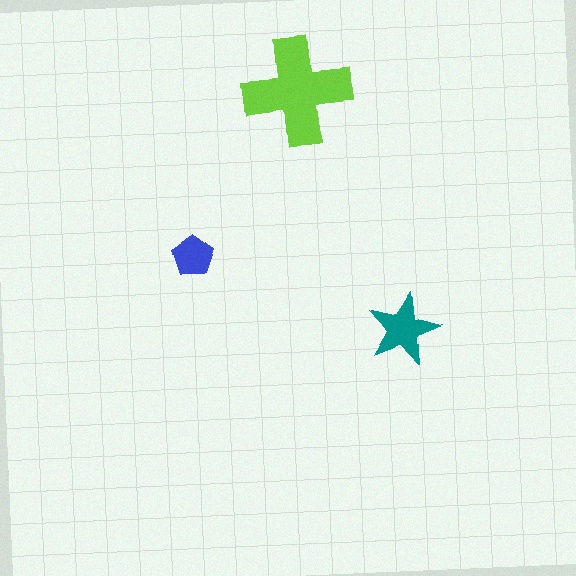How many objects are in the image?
There are 3 objects in the image.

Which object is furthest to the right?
The teal star is rightmost.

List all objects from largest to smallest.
The lime cross, the teal star, the blue pentagon.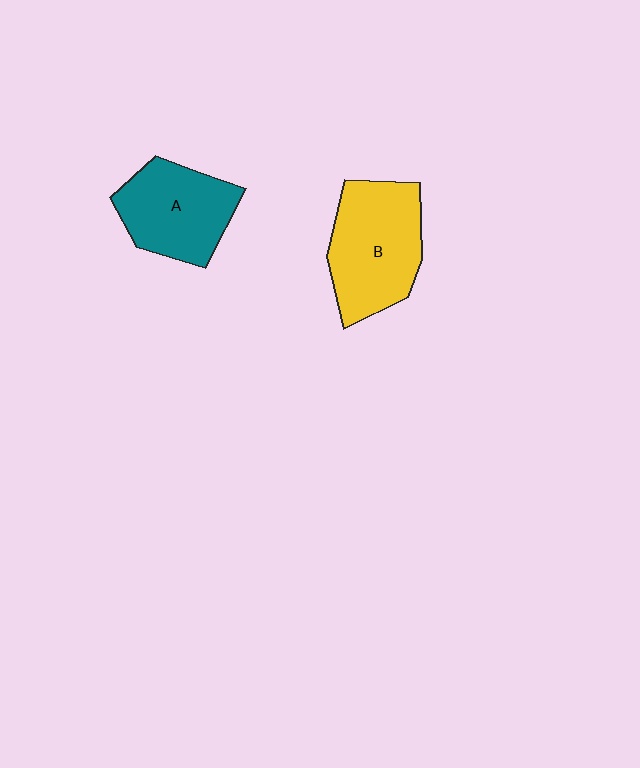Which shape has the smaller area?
Shape A (teal).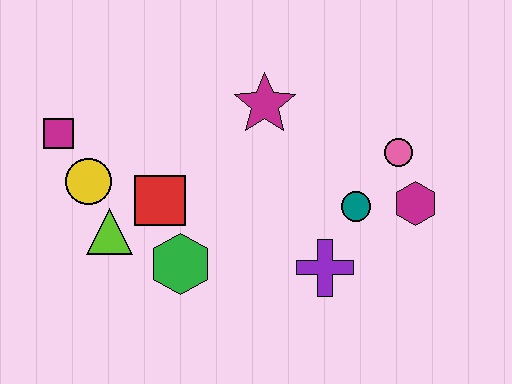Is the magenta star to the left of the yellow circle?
No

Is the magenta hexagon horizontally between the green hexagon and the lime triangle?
No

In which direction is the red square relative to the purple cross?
The red square is to the left of the purple cross.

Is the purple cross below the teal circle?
Yes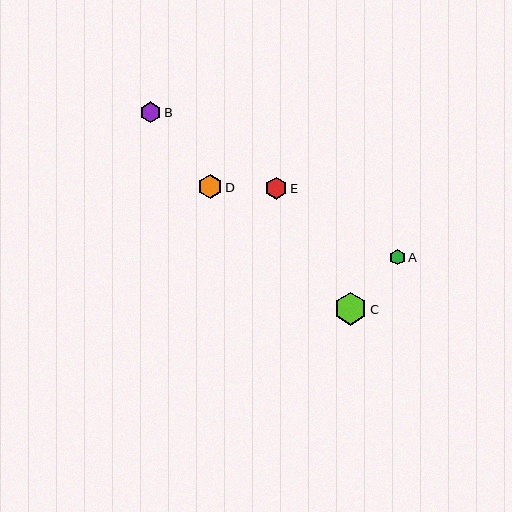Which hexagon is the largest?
Hexagon C is the largest with a size of approximately 33 pixels.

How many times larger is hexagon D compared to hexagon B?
Hexagon D is approximately 1.1 times the size of hexagon B.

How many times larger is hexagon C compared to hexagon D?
Hexagon C is approximately 1.4 times the size of hexagon D.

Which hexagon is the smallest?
Hexagon A is the smallest with a size of approximately 15 pixels.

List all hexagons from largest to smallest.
From largest to smallest: C, D, E, B, A.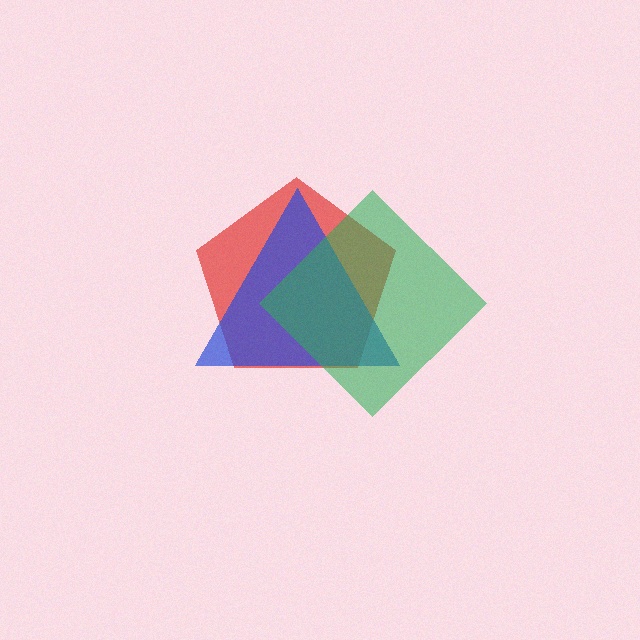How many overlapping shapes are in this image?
There are 3 overlapping shapes in the image.